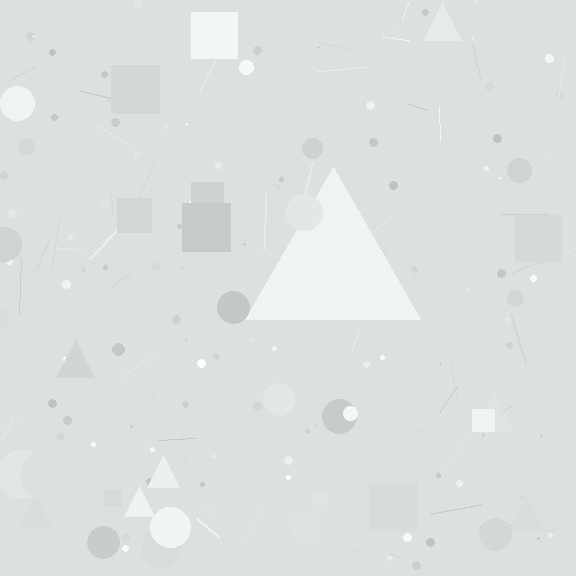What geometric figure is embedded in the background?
A triangle is embedded in the background.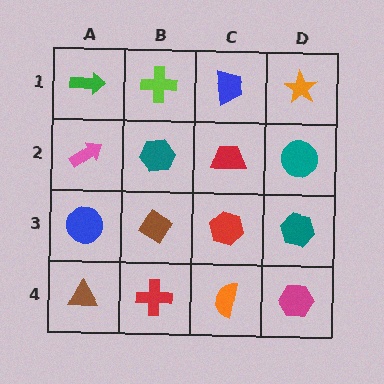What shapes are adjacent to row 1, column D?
A teal circle (row 2, column D), a blue trapezoid (row 1, column C).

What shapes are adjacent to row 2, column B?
A lime cross (row 1, column B), a brown diamond (row 3, column B), a pink arrow (row 2, column A), a red trapezoid (row 2, column C).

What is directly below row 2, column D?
A teal hexagon.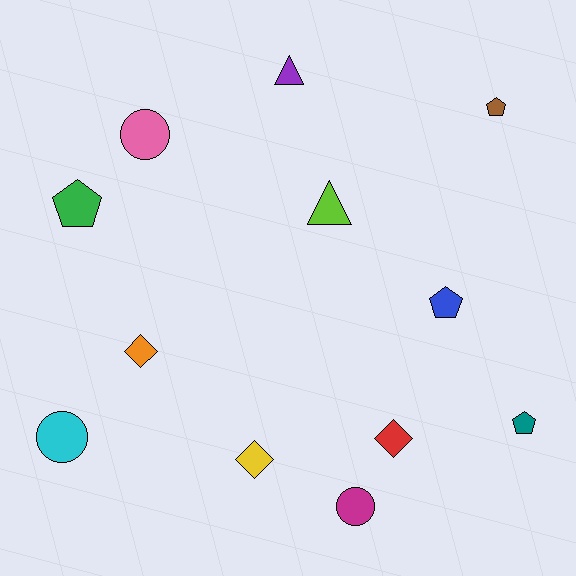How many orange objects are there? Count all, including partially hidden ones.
There is 1 orange object.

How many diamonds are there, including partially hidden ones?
There are 3 diamonds.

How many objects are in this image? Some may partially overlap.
There are 12 objects.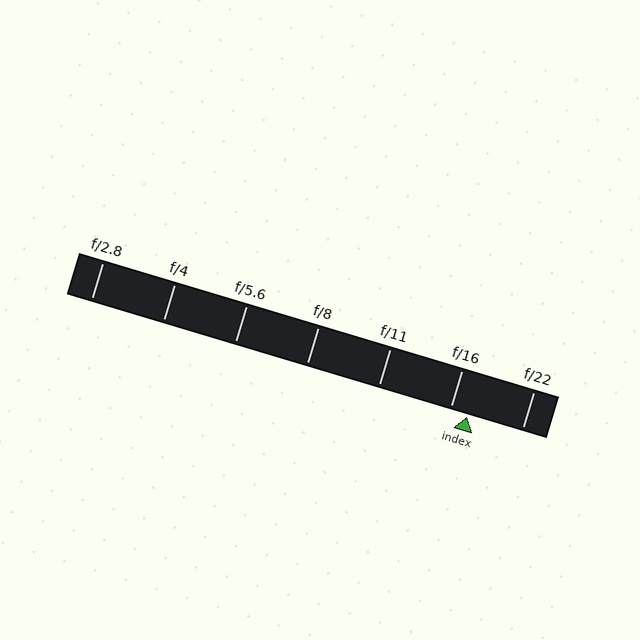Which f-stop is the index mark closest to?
The index mark is closest to f/16.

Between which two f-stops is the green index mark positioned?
The index mark is between f/16 and f/22.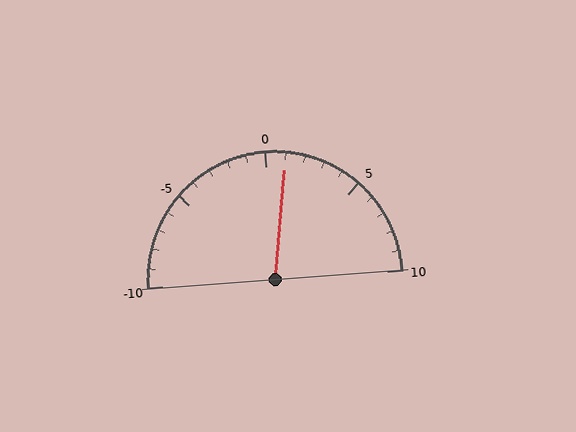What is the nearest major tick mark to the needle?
The nearest major tick mark is 0.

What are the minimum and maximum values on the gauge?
The gauge ranges from -10 to 10.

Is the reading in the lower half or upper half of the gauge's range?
The reading is in the upper half of the range (-10 to 10).